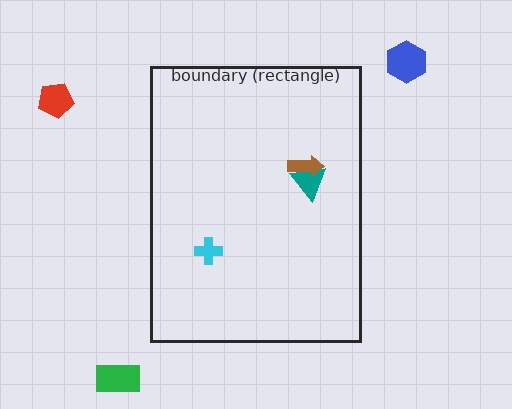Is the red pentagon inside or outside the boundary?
Outside.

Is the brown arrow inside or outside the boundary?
Inside.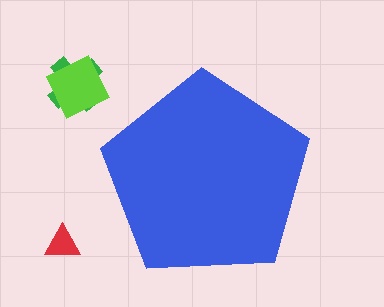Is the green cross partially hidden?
No, the green cross is fully visible.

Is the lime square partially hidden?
No, the lime square is fully visible.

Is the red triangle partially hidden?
No, the red triangle is fully visible.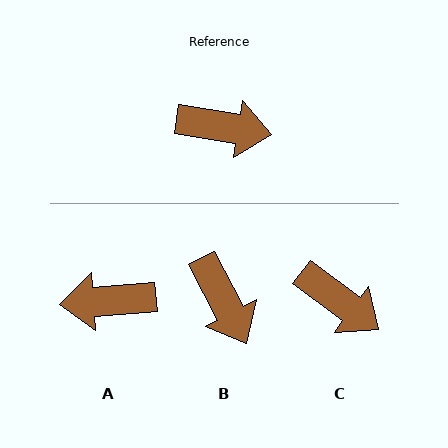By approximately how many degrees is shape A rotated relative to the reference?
Approximately 167 degrees clockwise.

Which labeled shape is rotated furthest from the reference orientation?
A, about 167 degrees away.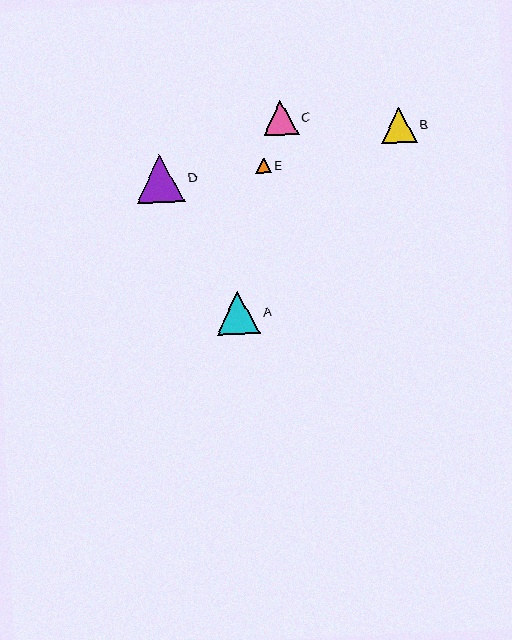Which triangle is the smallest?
Triangle E is the smallest with a size of approximately 15 pixels.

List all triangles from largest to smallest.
From largest to smallest: D, A, B, C, E.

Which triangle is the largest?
Triangle D is the largest with a size of approximately 48 pixels.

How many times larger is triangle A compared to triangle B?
Triangle A is approximately 1.2 times the size of triangle B.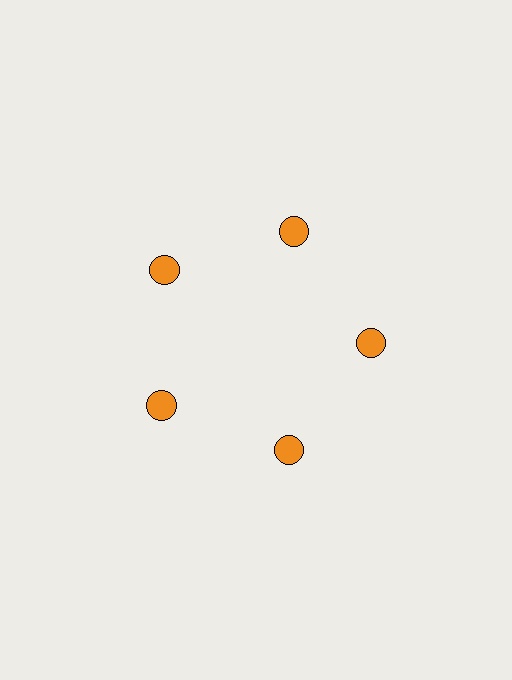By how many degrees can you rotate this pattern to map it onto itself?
The pattern maps onto itself every 72 degrees of rotation.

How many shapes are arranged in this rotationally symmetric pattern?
There are 5 shapes, arranged in 5 groups of 1.